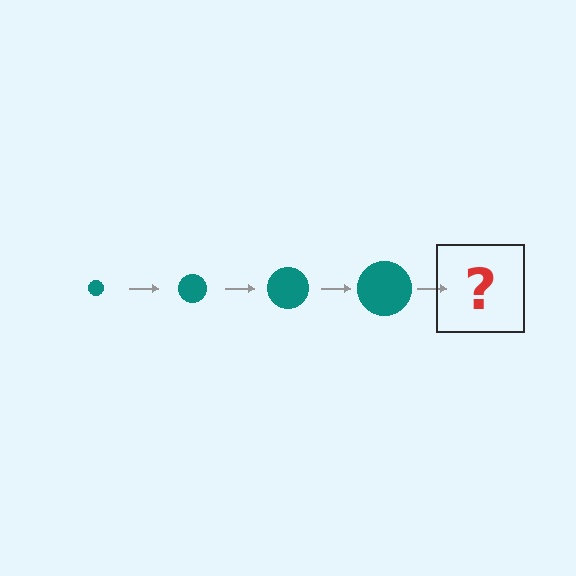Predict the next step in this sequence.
The next step is a teal circle, larger than the previous one.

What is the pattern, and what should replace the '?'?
The pattern is that the circle gets progressively larger each step. The '?' should be a teal circle, larger than the previous one.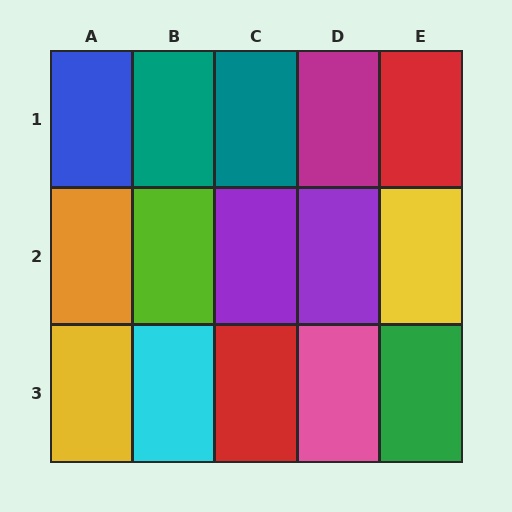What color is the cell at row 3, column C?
Red.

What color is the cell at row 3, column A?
Yellow.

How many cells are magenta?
1 cell is magenta.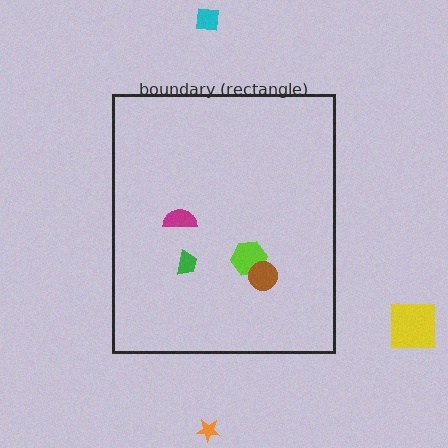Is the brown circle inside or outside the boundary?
Inside.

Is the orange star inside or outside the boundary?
Outside.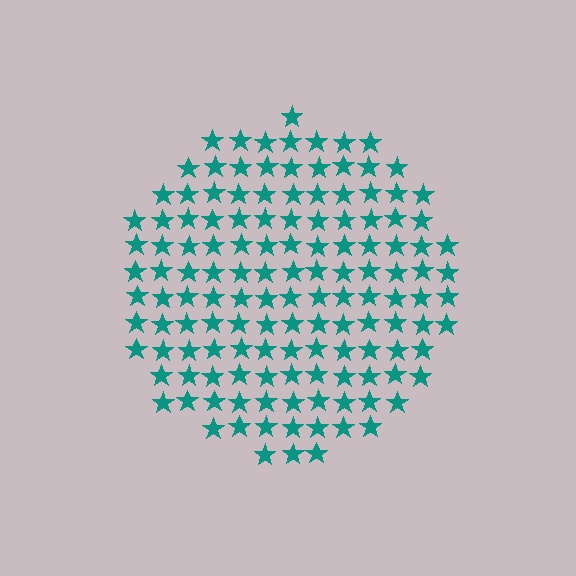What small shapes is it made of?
It is made of small stars.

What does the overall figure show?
The overall figure shows a circle.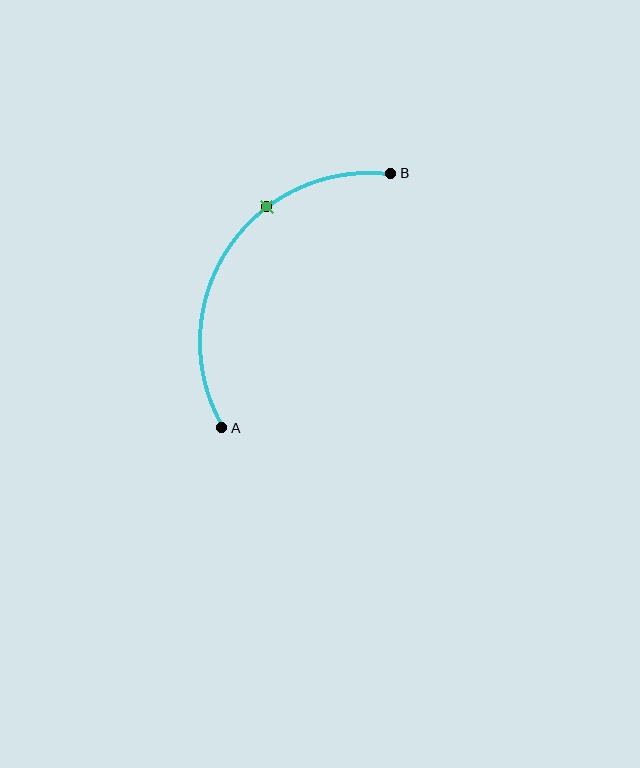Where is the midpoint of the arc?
The arc midpoint is the point on the curve farthest from the straight line joining A and B. It sits to the left of that line.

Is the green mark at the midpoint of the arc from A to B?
No. The green mark lies on the arc but is closer to endpoint B. The arc midpoint would be at the point on the curve equidistant along the arc from both A and B.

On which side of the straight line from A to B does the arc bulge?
The arc bulges to the left of the straight line connecting A and B.